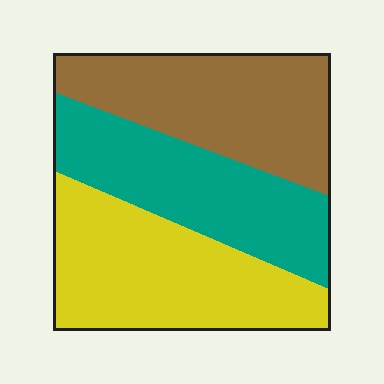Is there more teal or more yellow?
Yellow.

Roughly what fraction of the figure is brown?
Brown covers roughly 35% of the figure.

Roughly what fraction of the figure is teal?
Teal takes up about one third (1/3) of the figure.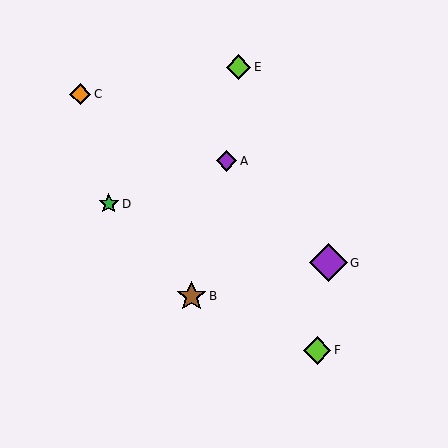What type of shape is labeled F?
Shape F is a lime diamond.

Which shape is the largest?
The purple diamond (labeled G) is the largest.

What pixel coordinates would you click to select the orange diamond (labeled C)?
Click at (80, 94) to select the orange diamond C.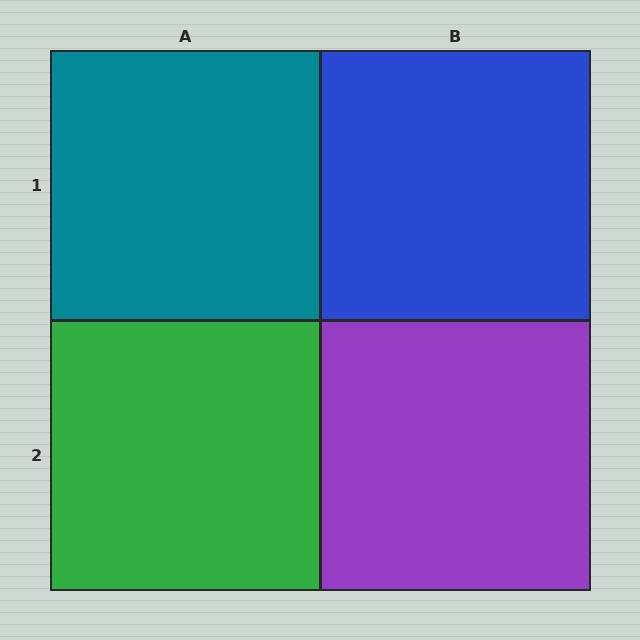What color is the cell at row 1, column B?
Blue.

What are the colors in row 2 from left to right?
Green, purple.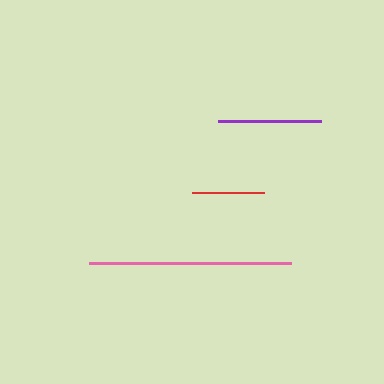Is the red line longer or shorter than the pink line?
The pink line is longer than the red line.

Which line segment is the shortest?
The red line is the shortest at approximately 71 pixels.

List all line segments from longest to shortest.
From longest to shortest: pink, purple, red.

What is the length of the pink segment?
The pink segment is approximately 203 pixels long.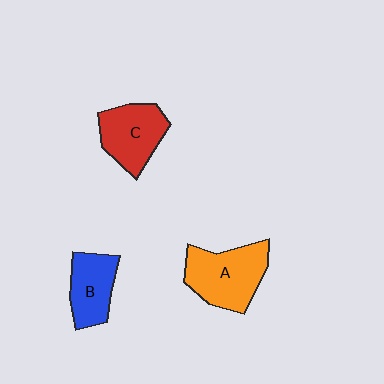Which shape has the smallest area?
Shape B (blue).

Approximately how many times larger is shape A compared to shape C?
Approximately 1.2 times.